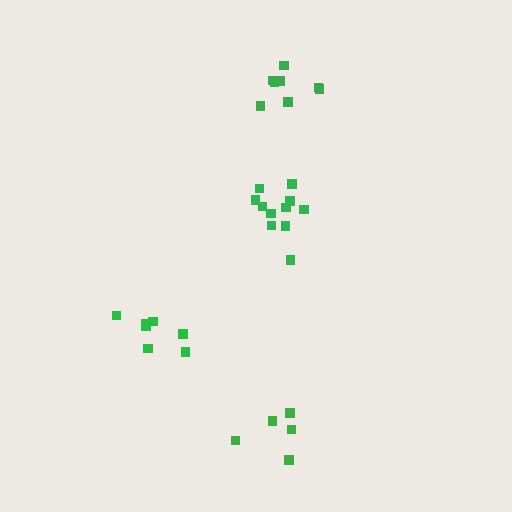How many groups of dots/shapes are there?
There are 4 groups.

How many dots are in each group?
Group 1: 11 dots, Group 2: 8 dots, Group 3: 7 dots, Group 4: 5 dots (31 total).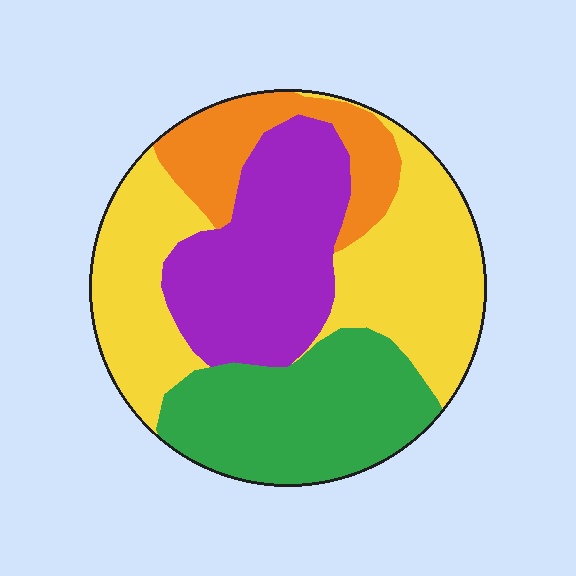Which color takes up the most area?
Yellow, at roughly 35%.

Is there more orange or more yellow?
Yellow.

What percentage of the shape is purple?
Purple covers 25% of the shape.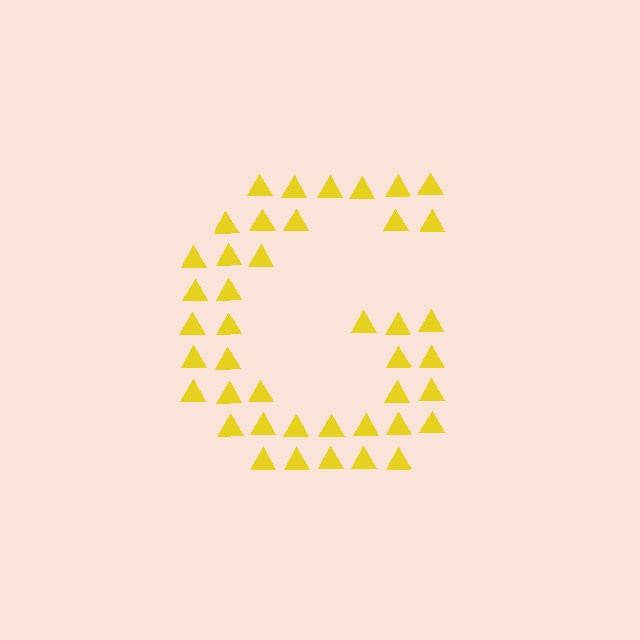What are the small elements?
The small elements are triangles.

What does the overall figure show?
The overall figure shows the letter G.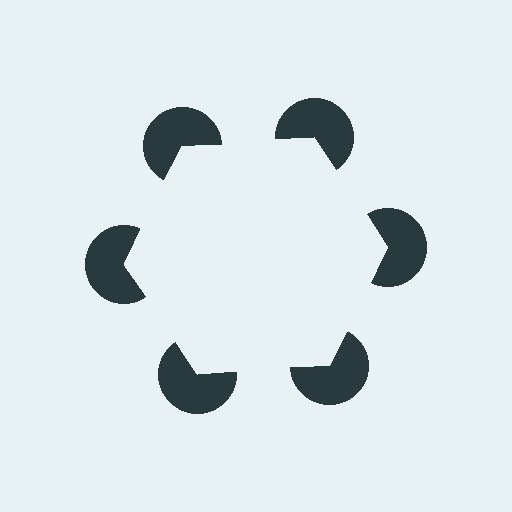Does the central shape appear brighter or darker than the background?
It typically appears slightly brighter than the background, even though no actual brightness change is drawn.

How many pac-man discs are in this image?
There are 6 — one at each vertex of the illusory hexagon.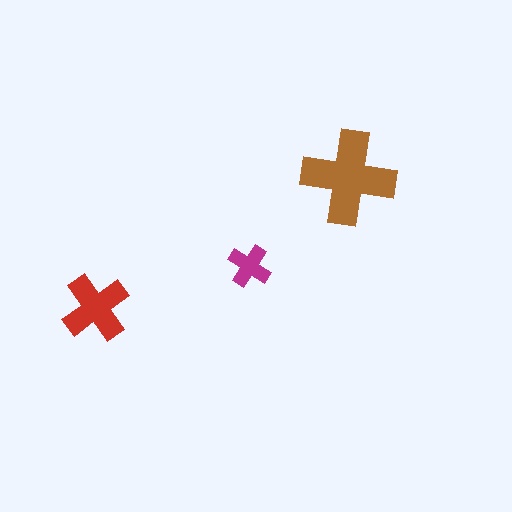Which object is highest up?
The brown cross is topmost.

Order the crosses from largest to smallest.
the brown one, the red one, the magenta one.